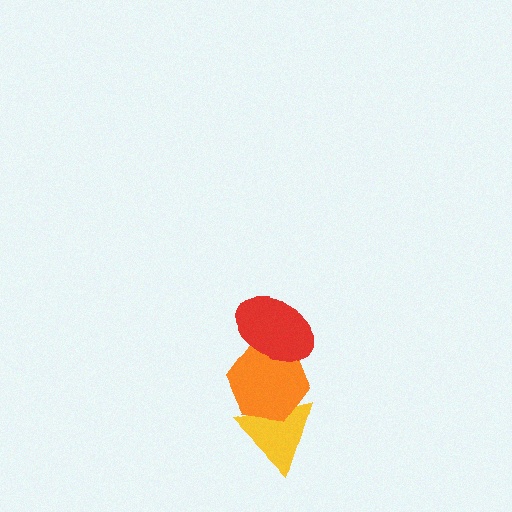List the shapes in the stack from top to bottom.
From top to bottom: the red ellipse, the orange hexagon, the yellow triangle.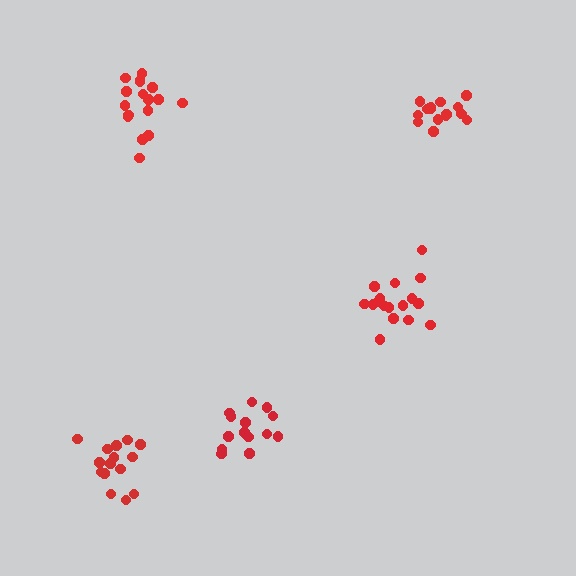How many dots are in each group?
Group 1: 15 dots, Group 2: 18 dots, Group 3: 17 dots, Group 4: 16 dots, Group 5: 14 dots (80 total).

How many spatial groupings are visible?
There are 5 spatial groupings.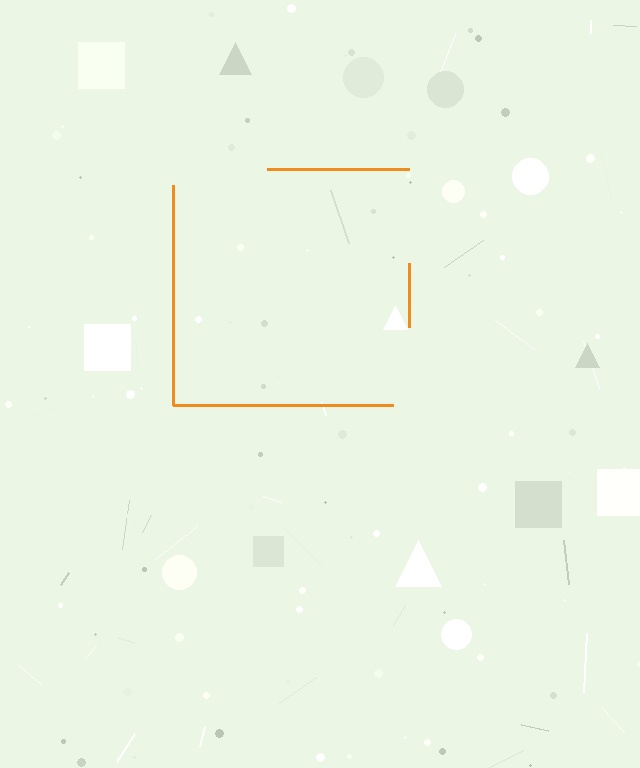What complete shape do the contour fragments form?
The contour fragments form a square.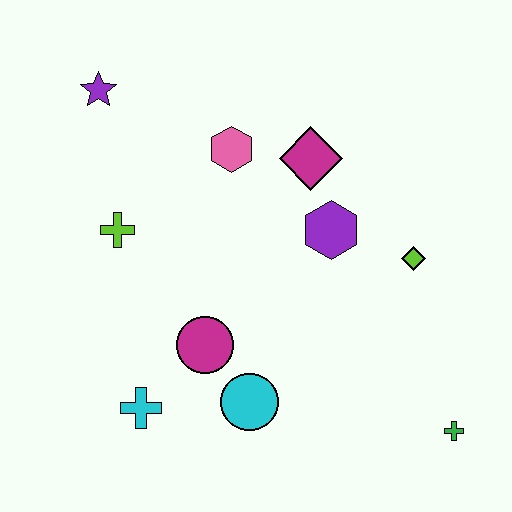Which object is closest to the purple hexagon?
The magenta diamond is closest to the purple hexagon.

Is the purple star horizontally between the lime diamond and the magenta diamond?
No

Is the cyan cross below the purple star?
Yes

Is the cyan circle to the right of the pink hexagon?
Yes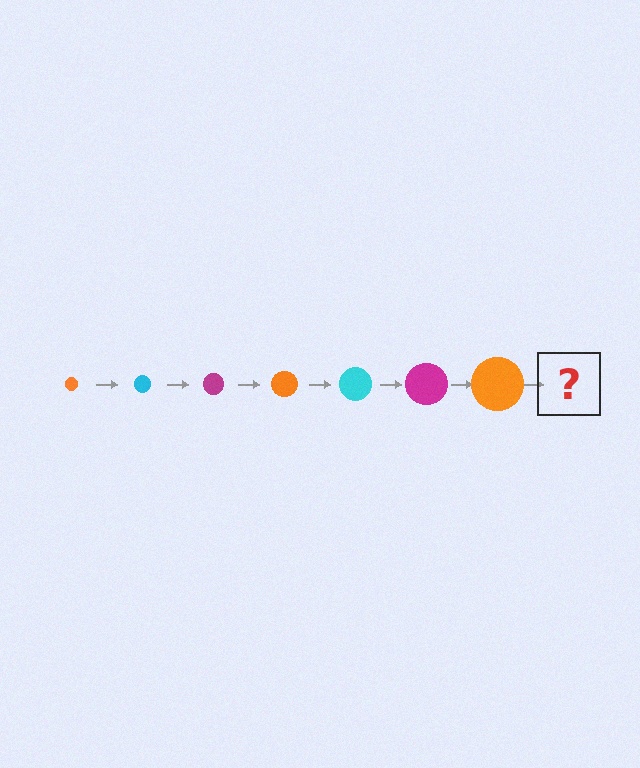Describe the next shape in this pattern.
It should be a cyan circle, larger than the previous one.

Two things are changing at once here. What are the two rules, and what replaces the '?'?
The two rules are that the circle grows larger each step and the color cycles through orange, cyan, and magenta. The '?' should be a cyan circle, larger than the previous one.